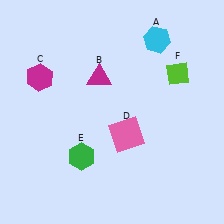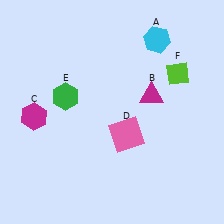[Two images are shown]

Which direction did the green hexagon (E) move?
The green hexagon (E) moved up.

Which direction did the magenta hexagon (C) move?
The magenta hexagon (C) moved down.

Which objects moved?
The objects that moved are: the magenta triangle (B), the magenta hexagon (C), the green hexagon (E).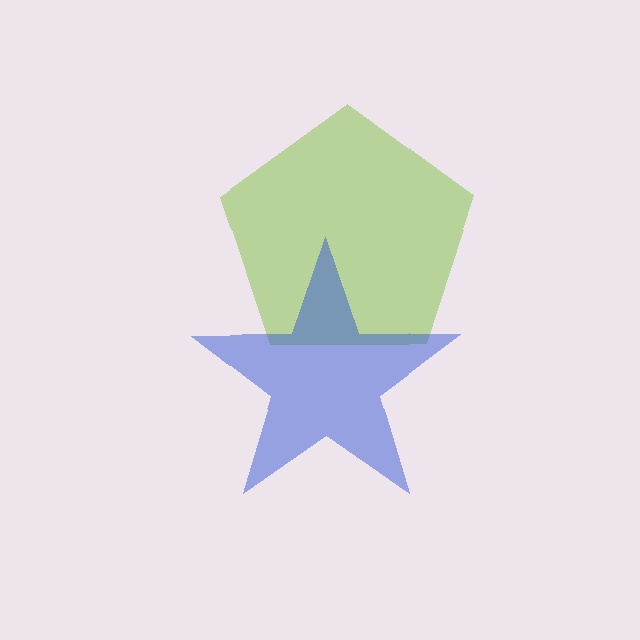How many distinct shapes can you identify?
There are 2 distinct shapes: a lime pentagon, a blue star.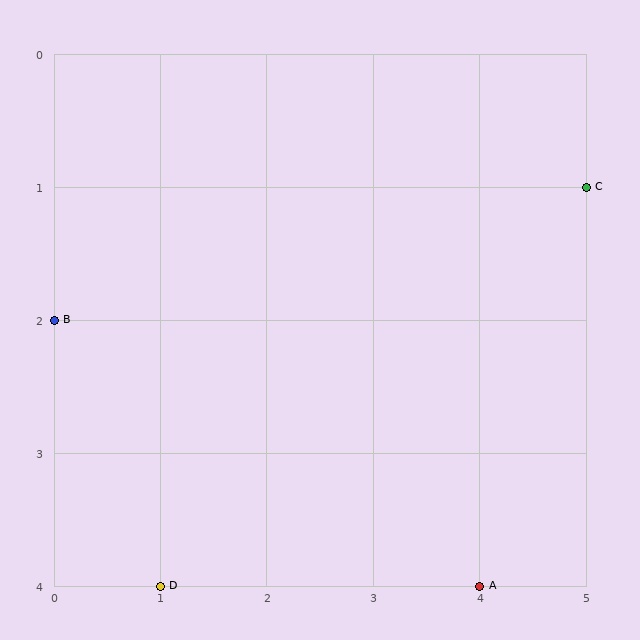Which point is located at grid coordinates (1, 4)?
Point D is at (1, 4).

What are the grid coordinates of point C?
Point C is at grid coordinates (5, 1).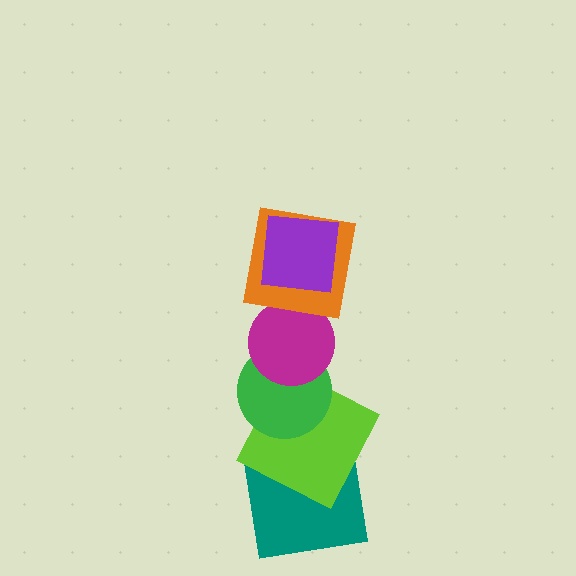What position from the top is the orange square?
The orange square is 2nd from the top.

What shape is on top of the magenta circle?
The orange square is on top of the magenta circle.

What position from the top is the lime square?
The lime square is 5th from the top.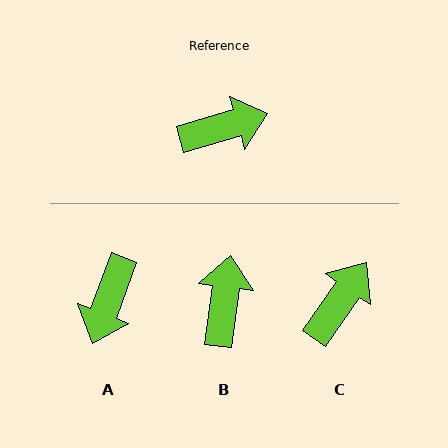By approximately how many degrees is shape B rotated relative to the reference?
Approximately 66 degrees counter-clockwise.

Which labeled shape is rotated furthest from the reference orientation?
A, about 127 degrees away.